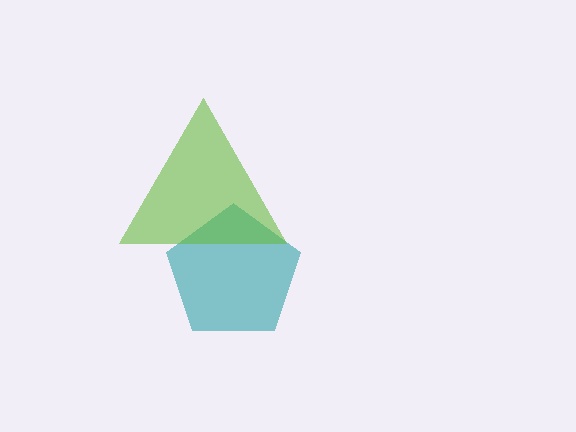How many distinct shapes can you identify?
There are 2 distinct shapes: a teal pentagon, a lime triangle.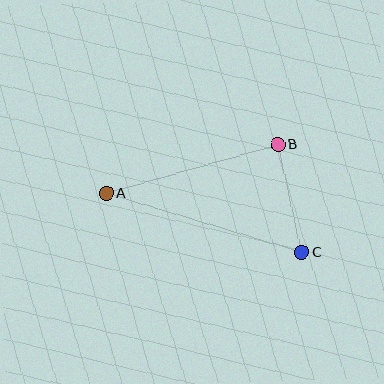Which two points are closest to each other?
Points B and C are closest to each other.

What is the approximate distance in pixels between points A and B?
The distance between A and B is approximately 178 pixels.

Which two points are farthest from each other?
Points A and C are farthest from each other.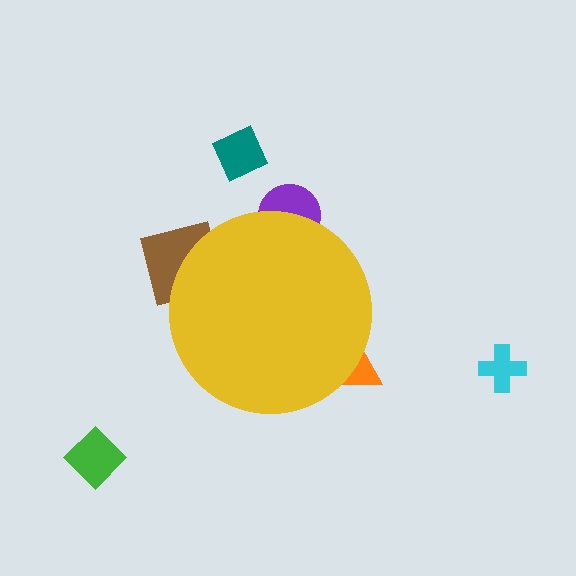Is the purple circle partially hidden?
Yes, the purple circle is partially hidden behind the yellow circle.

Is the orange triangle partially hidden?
Yes, the orange triangle is partially hidden behind the yellow circle.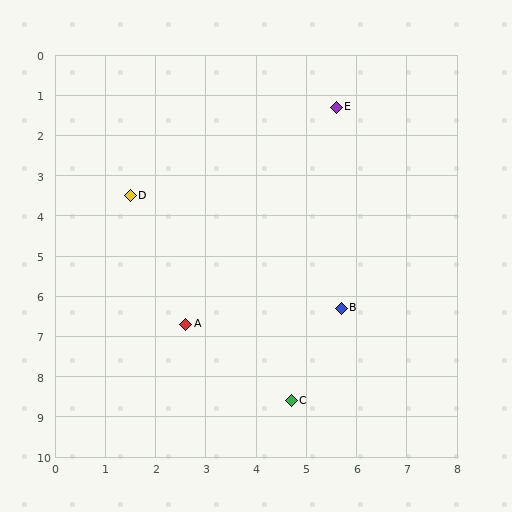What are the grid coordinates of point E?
Point E is at approximately (5.6, 1.3).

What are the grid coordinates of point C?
Point C is at approximately (4.7, 8.6).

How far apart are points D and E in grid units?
Points D and E are about 4.7 grid units apart.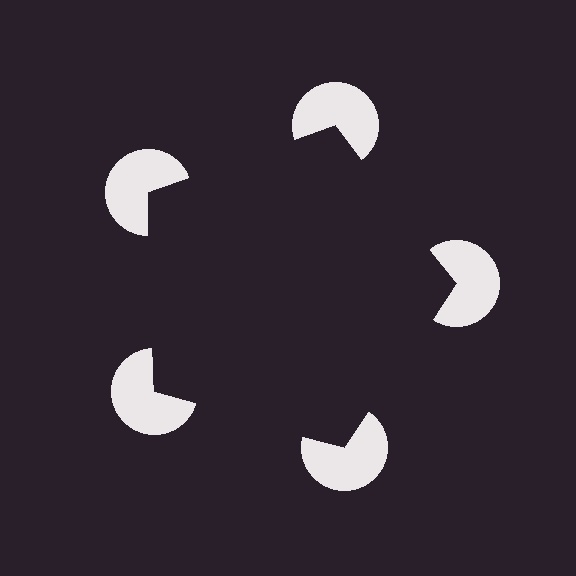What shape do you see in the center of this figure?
An illusory pentagon — its edges are inferred from the aligned wedge cuts in the pac-man discs, not physically drawn.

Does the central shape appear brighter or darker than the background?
It typically appears slightly darker than the background, even though no actual brightness change is drawn.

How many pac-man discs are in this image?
There are 5 — one at each vertex of the illusory pentagon.